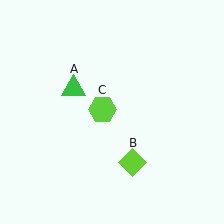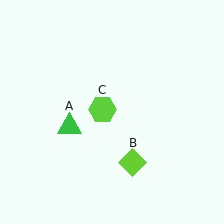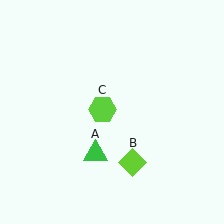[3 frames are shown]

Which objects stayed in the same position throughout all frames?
Lime diamond (object B) and lime hexagon (object C) remained stationary.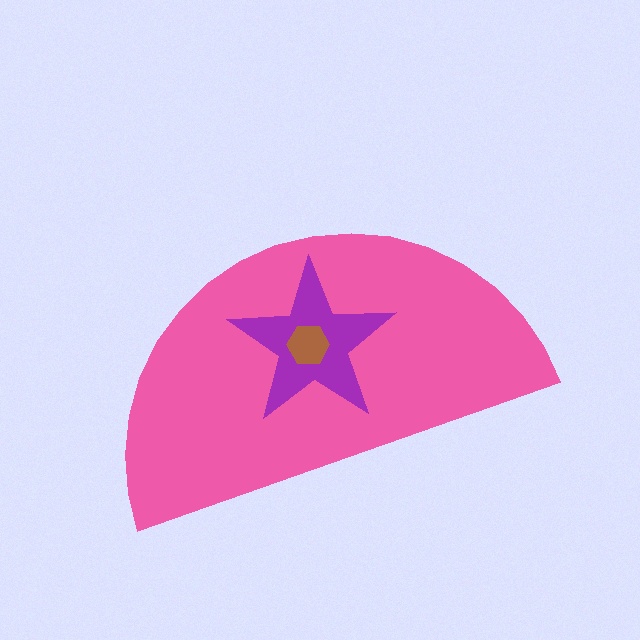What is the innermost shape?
The brown hexagon.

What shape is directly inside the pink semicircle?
The purple star.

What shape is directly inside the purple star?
The brown hexagon.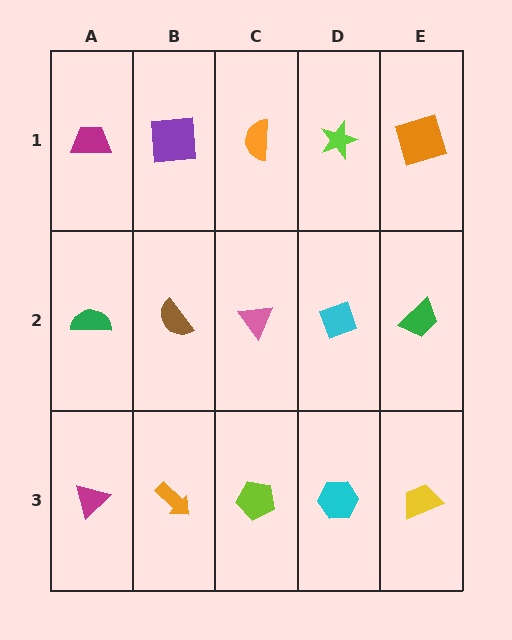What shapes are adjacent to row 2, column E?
An orange square (row 1, column E), a yellow trapezoid (row 3, column E), a cyan diamond (row 2, column D).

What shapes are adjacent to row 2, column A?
A magenta trapezoid (row 1, column A), a magenta triangle (row 3, column A), a brown semicircle (row 2, column B).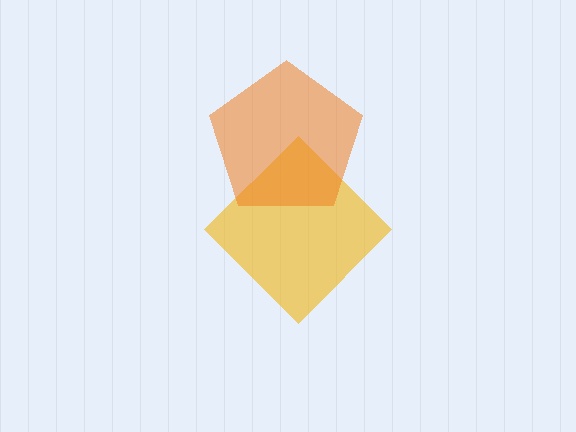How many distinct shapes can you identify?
There are 2 distinct shapes: a yellow diamond, an orange pentagon.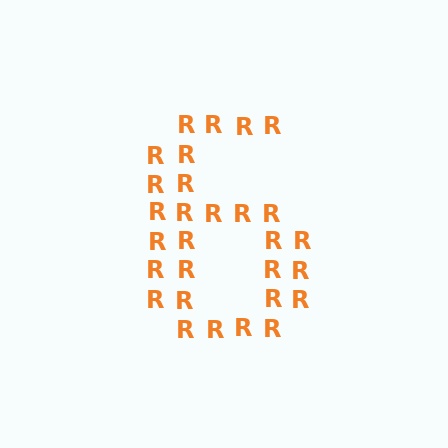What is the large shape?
The large shape is the digit 6.